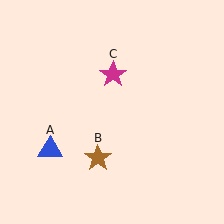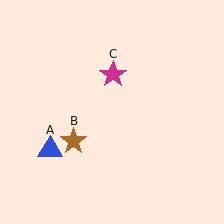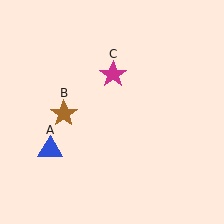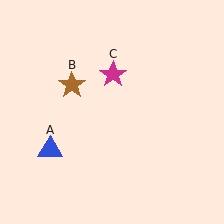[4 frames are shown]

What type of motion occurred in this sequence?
The brown star (object B) rotated clockwise around the center of the scene.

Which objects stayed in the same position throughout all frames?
Blue triangle (object A) and magenta star (object C) remained stationary.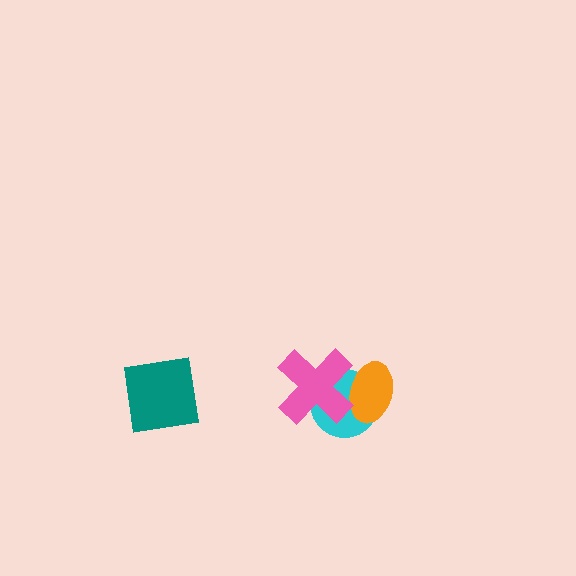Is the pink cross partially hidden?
No, no other shape covers it.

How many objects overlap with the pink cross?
2 objects overlap with the pink cross.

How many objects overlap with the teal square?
0 objects overlap with the teal square.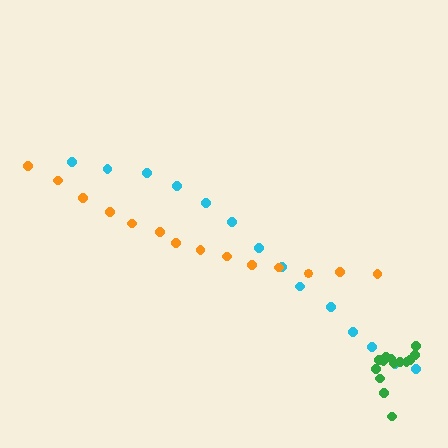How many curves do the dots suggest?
There are 3 distinct paths.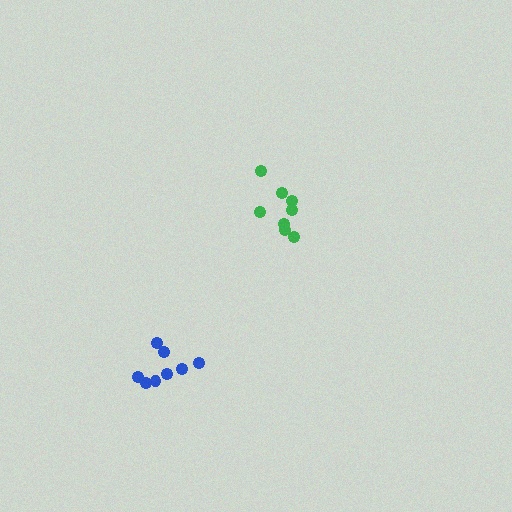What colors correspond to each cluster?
The clusters are colored: green, blue.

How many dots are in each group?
Group 1: 8 dots, Group 2: 8 dots (16 total).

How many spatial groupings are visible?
There are 2 spatial groupings.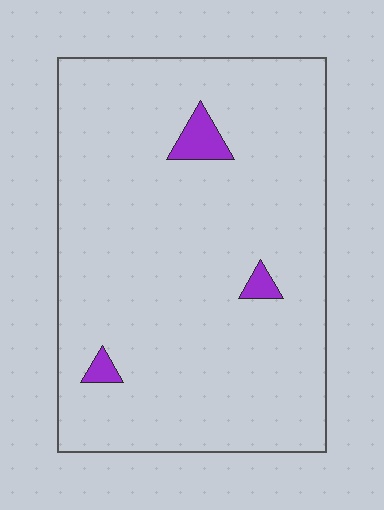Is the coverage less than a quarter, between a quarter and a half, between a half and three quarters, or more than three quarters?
Less than a quarter.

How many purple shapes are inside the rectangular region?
3.